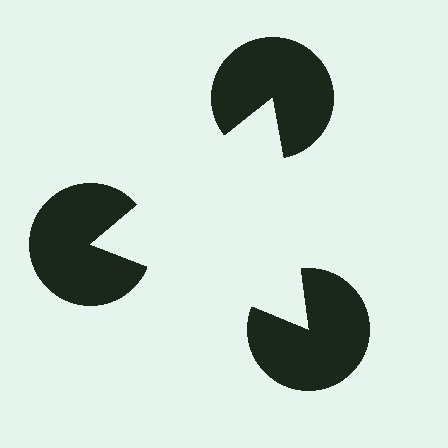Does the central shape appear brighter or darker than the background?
It typically appears slightly brighter than the background, even though no actual brightness change is drawn.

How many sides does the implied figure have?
3 sides.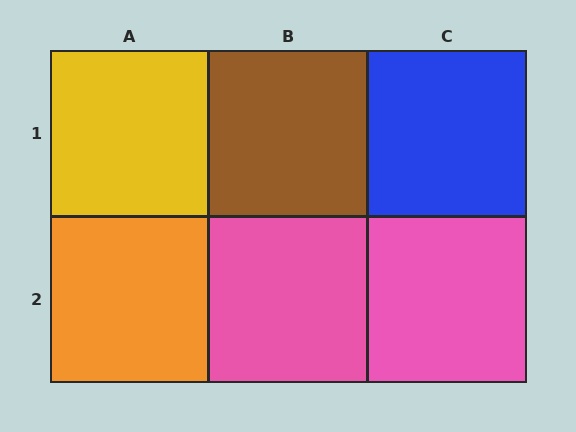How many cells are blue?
1 cell is blue.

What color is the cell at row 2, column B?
Pink.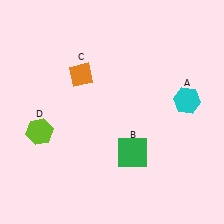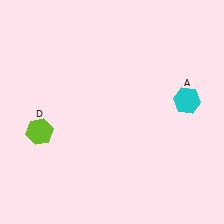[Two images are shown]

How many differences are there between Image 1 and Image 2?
There are 2 differences between the two images.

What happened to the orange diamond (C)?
The orange diamond (C) was removed in Image 2. It was in the top-left area of Image 1.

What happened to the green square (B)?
The green square (B) was removed in Image 2. It was in the bottom-right area of Image 1.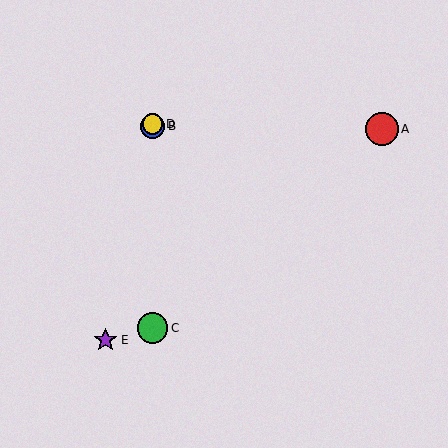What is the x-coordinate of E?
Object E is at x≈106.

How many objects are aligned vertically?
3 objects (B, C, D) are aligned vertically.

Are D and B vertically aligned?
Yes, both are at x≈153.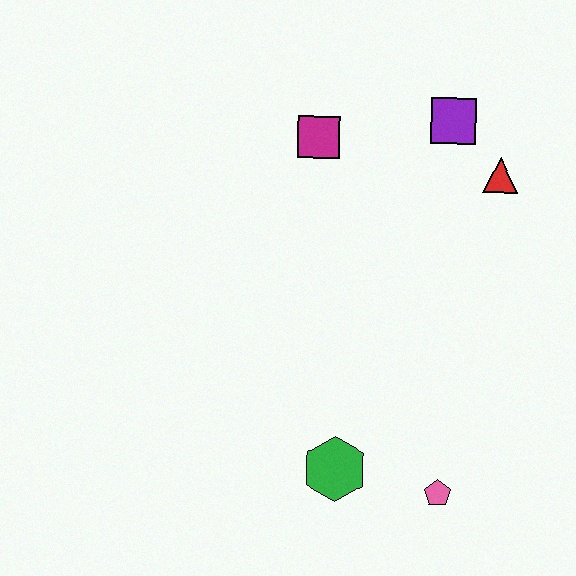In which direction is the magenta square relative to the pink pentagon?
The magenta square is above the pink pentagon.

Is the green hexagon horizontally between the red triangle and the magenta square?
Yes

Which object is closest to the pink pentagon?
The green hexagon is closest to the pink pentagon.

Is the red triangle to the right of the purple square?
Yes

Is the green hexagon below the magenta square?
Yes